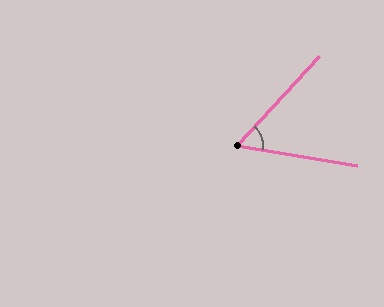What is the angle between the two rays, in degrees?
Approximately 57 degrees.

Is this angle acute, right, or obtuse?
It is acute.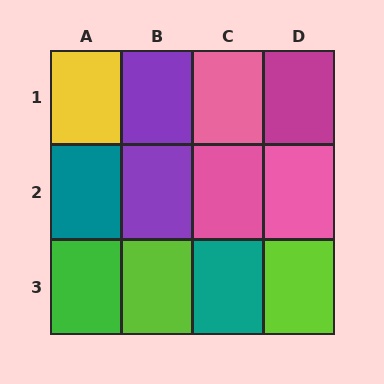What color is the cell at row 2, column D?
Pink.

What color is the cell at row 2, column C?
Pink.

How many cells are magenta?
1 cell is magenta.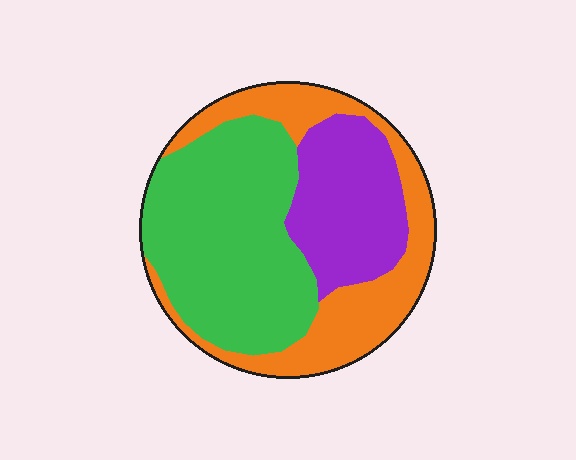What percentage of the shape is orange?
Orange takes up about one third (1/3) of the shape.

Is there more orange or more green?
Green.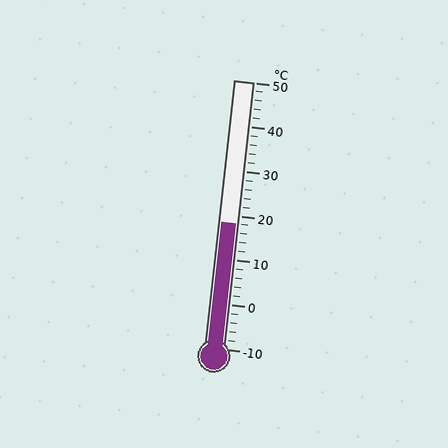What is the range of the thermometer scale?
The thermometer scale ranges from -10°C to 50°C.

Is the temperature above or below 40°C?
The temperature is below 40°C.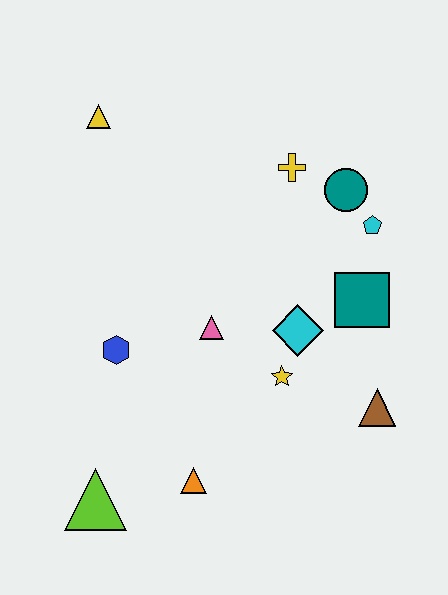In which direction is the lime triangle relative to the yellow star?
The lime triangle is to the left of the yellow star.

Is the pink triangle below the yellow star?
No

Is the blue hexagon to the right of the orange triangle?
No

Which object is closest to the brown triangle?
The yellow star is closest to the brown triangle.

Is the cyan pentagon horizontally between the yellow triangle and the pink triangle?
No